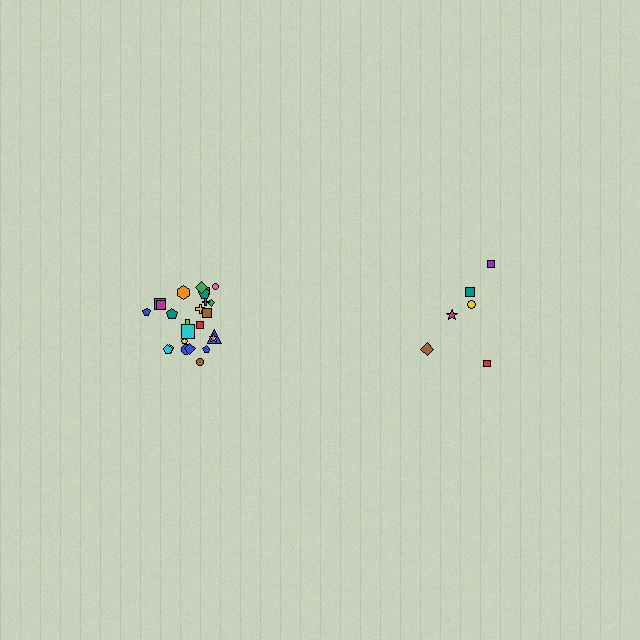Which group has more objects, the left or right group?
The left group.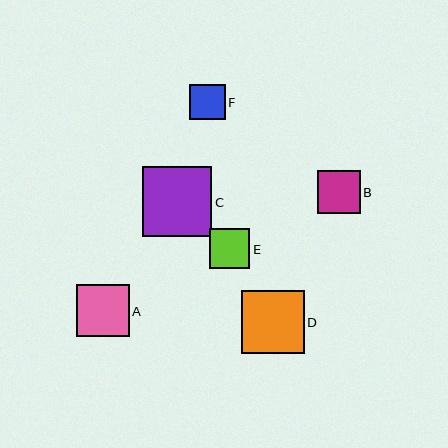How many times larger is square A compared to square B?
Square A is approximately 1.2 times the size of square B.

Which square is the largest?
Square C is the largest with a size of approximately 69 pixels.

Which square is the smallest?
Square F is the smallest with a size of approximately 35 pixels.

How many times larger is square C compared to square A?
Square C is approximately 1.3 times the size of square A.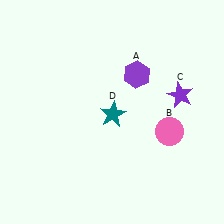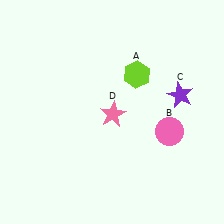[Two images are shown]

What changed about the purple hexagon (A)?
In Image 1, A is purple. In Image 2, it changed to lime.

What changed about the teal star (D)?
In Image 1, D is teal. In Image 2, it changed to pink.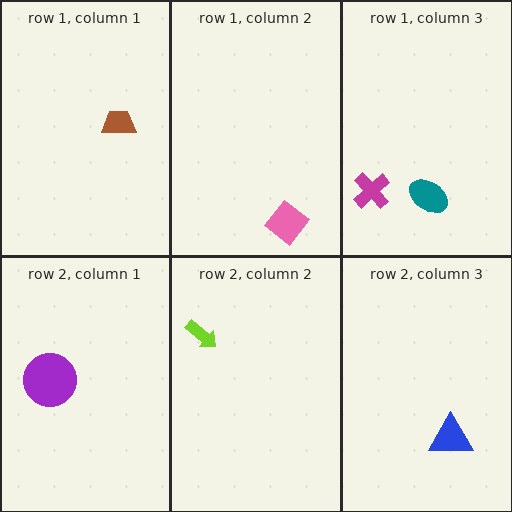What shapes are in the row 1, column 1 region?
The brown trapezoid.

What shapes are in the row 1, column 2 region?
The pink diamond.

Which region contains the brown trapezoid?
The row 1, column 1 region.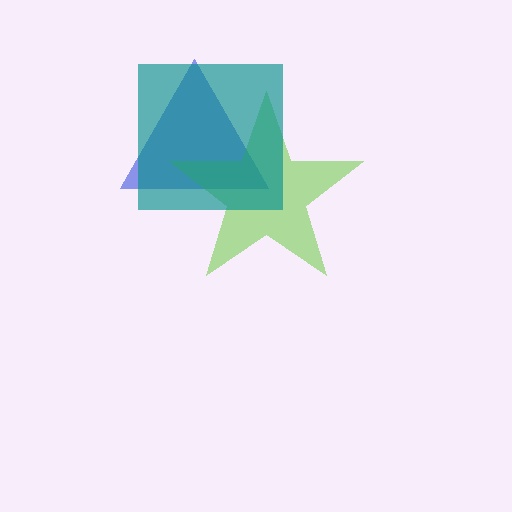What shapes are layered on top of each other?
The layered shapes are: a blue triangle, a lime star, a teal square.